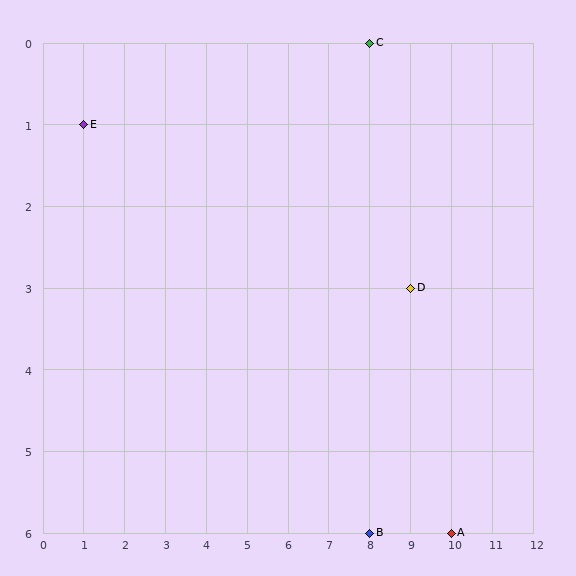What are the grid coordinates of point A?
Point A is at grid coordinates (10, 6).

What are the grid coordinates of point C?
Point C is at grid coordinates (8, 0).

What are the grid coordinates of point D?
Point D is at grid coordinates (9, 3).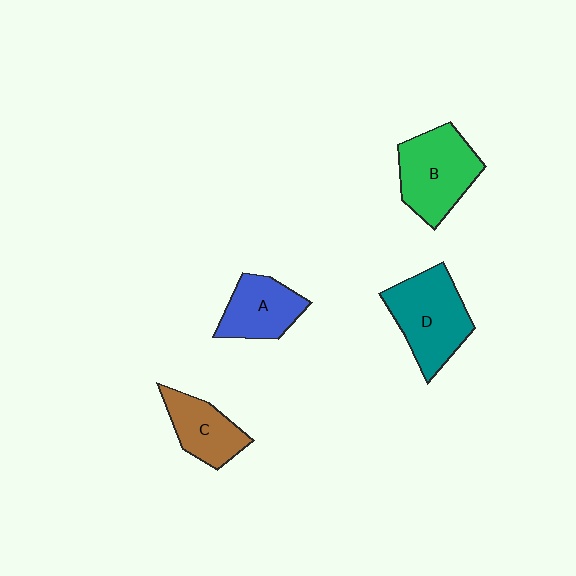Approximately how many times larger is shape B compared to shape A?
Approximately 1.4 times.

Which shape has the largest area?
Shape D (teal).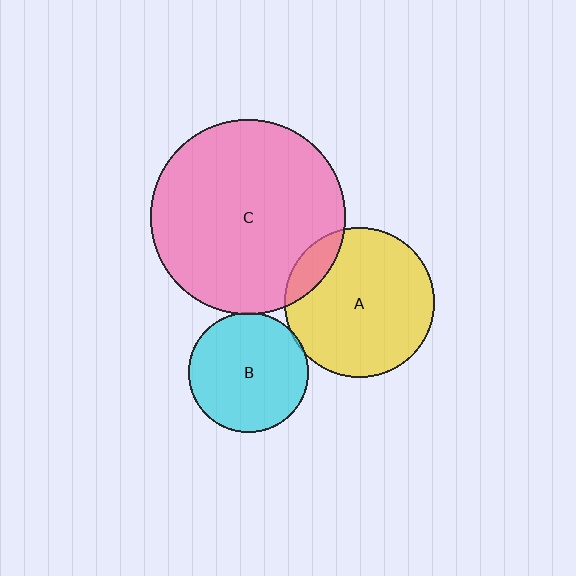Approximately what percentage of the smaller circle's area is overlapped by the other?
Approximately 5%.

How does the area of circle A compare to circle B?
Approximately 1.6 times.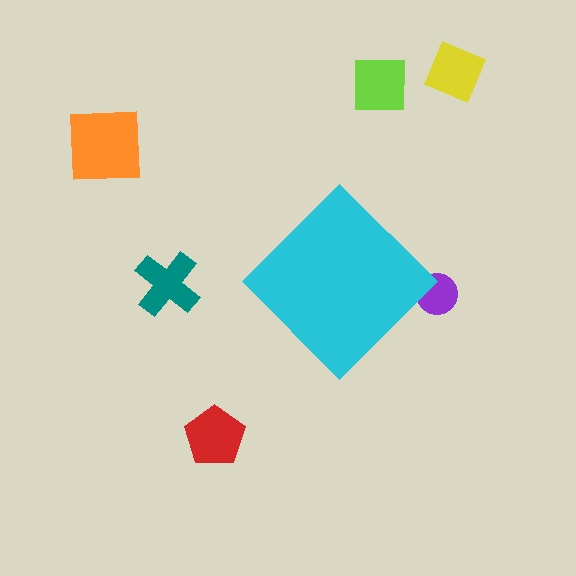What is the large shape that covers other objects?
A cyan diamond.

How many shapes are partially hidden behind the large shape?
1 shape is partially hidden.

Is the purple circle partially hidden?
Yes, the purple circle is partially hidden behind the cyan diamond.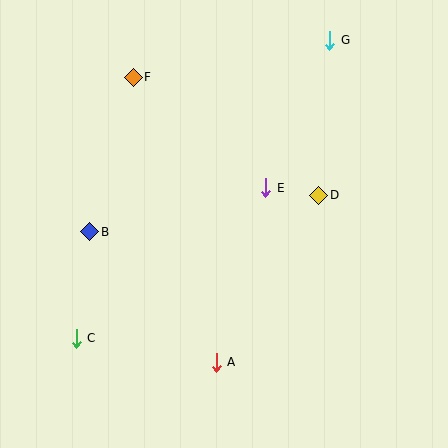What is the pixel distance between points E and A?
The distance between E and A is 181 pixels.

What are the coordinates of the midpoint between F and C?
The midpoint between F and C is at (105, 208).